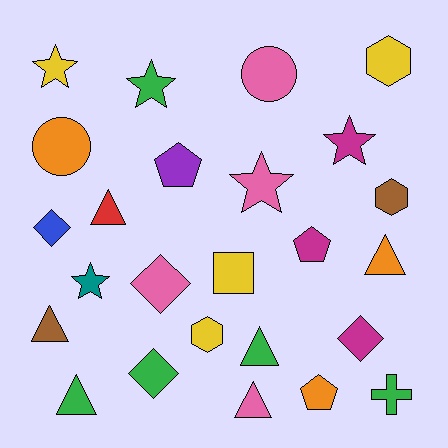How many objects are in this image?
There are 25 objects.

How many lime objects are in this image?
There are no lime objects.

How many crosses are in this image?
There is 1 cross.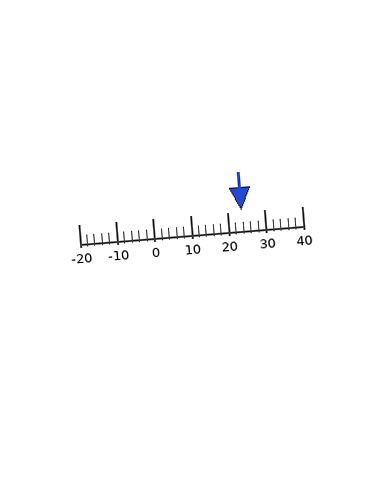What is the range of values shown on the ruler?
The ruler shows values from -20 to 40.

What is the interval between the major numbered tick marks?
The major tick marks are spaced 10 units apart.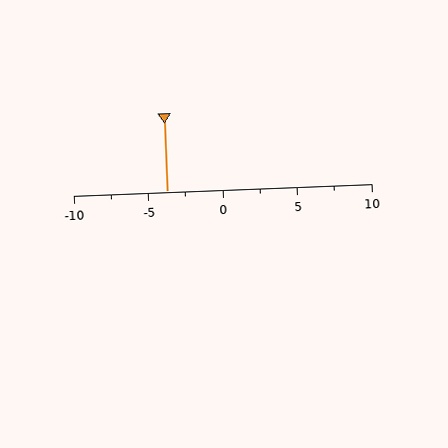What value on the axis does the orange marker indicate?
The marker indicates approximately -3.8.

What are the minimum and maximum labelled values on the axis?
The axis runs from -10 to 10.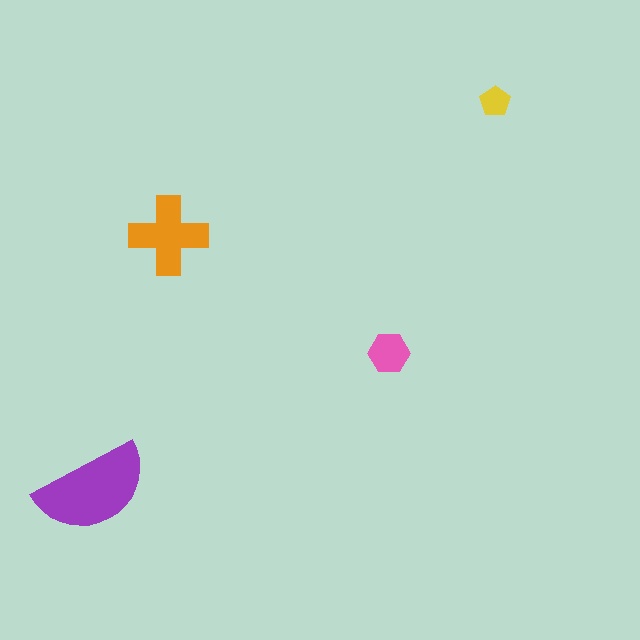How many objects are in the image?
There are 4 objects in the image.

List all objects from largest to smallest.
The purple semicircle, the orange cross, the pink hexagon, the yellow pentagon.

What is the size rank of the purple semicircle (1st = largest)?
1st.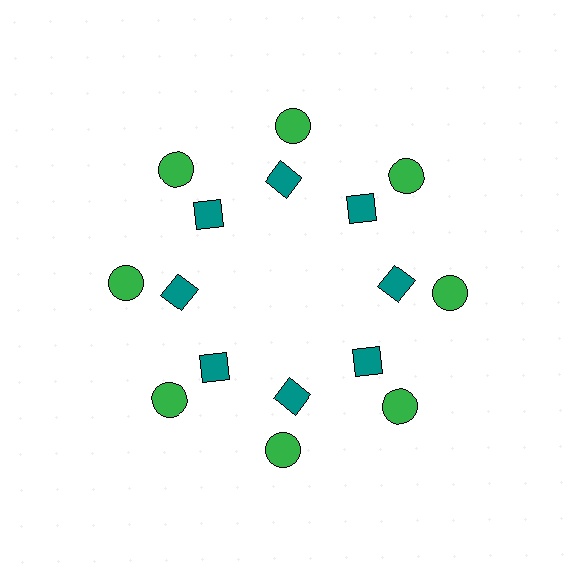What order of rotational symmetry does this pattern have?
This pattern has 8-fold rotational symmetry.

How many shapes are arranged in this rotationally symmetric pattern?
There are 16 shapes, arranged in 8 groups of 2.